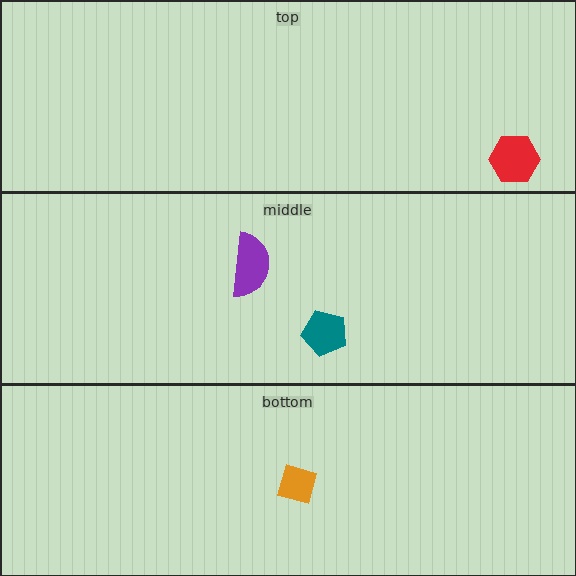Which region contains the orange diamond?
The bottom region.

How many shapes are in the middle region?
2.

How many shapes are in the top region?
1.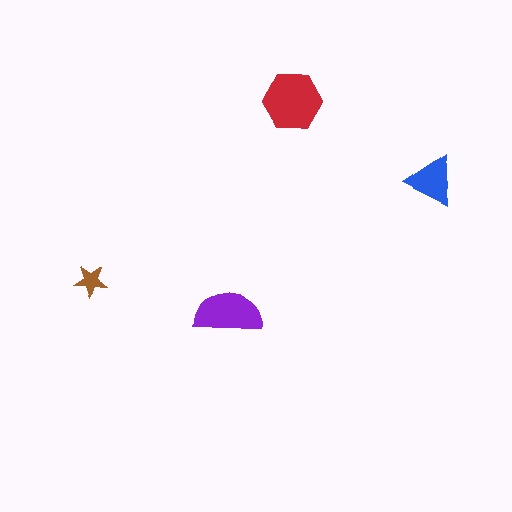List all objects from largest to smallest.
The red hexagon, the purple semicircle, the blue triangle, the brown star.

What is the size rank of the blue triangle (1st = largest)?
3rd.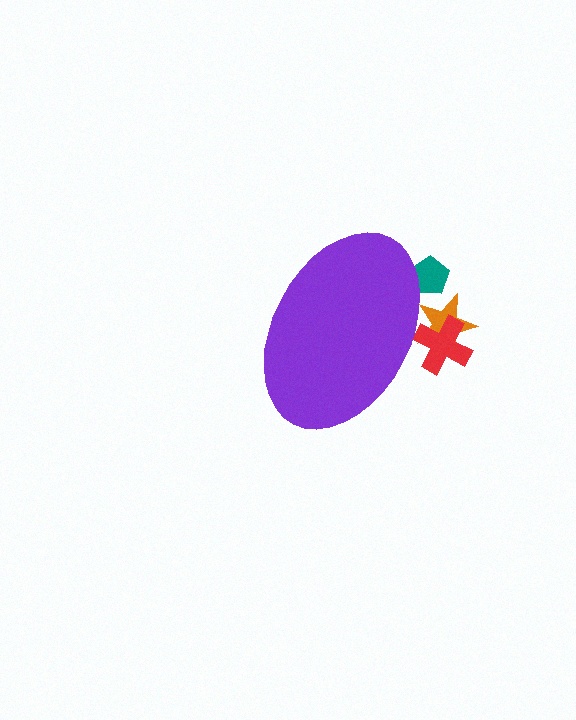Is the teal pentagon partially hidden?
Yes, the teal pentagon is partially hidden behind the purple ellipse.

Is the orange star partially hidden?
Yes, the orange star is partially hidden behind the purple ellipse.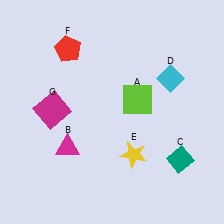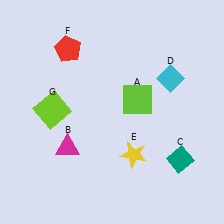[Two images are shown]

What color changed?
The square (G) changed from magenta in Image 1 to lime in Image 2.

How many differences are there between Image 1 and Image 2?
There is 1 difference between the two images.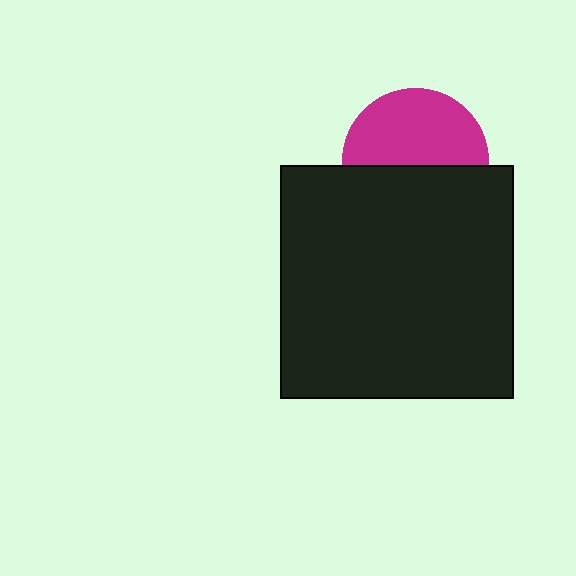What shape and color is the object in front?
The object in front is a black square.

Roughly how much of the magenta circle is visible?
About half of it is visible (roughly 53%).